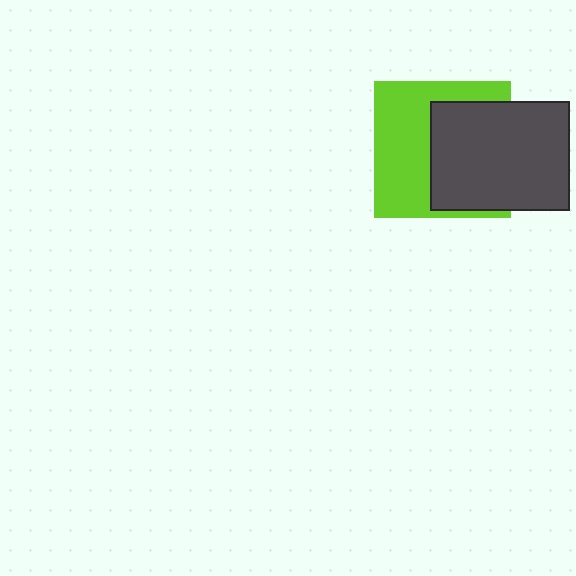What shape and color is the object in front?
The object in front is a dark gray rectangle.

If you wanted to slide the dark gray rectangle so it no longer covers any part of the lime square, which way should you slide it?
Slide it right — that is the most direct way to separate the two shapes.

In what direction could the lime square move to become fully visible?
The lime square could move left. That would shift it out from behind the dark gray rectangle entirely.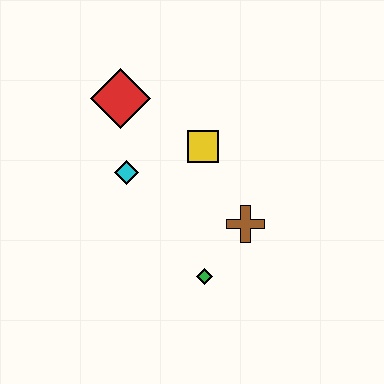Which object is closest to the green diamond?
The brown cross is closest to the green diamond.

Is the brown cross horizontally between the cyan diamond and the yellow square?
No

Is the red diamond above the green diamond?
Yes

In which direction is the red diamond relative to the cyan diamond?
The red diamond is above the cyan diamond.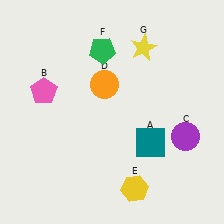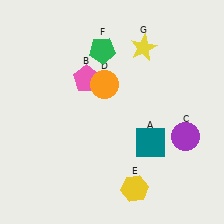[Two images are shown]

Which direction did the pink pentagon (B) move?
The pink pentagon (B) moved right.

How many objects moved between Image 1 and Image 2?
1 object moved between the two images.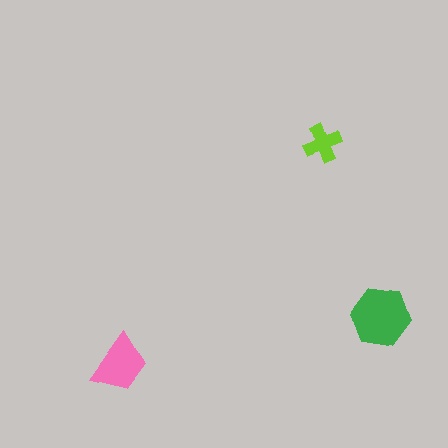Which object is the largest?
The green hexagon.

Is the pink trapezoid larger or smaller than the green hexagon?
Smaller.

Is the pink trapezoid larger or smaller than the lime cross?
Larger.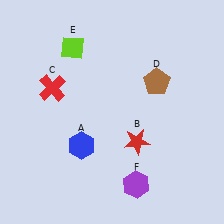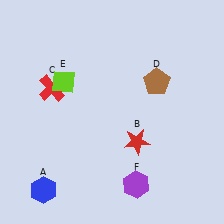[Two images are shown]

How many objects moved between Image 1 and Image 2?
2 objects moved between the two images.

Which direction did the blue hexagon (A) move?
The blue hexagon (A) moved down.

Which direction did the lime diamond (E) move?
The lime diamond (E) moved down.